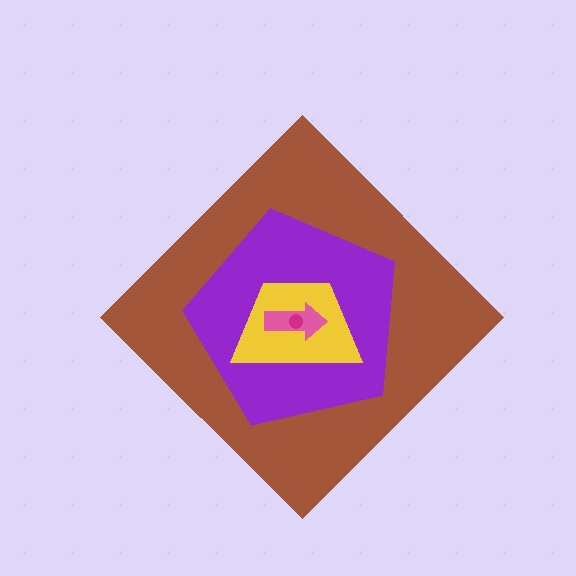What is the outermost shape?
The brown diamond.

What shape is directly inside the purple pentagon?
The yellow trapezoid.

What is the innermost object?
The magenta circle.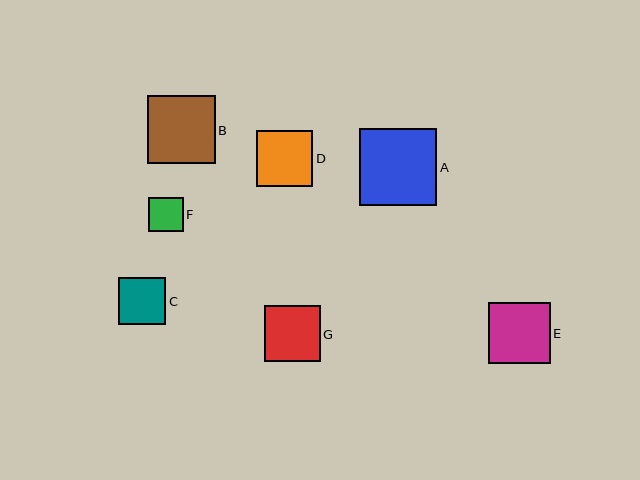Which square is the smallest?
Square F is the smallest with a size of approximately 35 pixels.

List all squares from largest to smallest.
From largest to smallest: A, B, E, D, G, C, F.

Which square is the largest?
Square A is the largest with a size of approximately 77 pixels.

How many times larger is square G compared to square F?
Square G is approximately 1.6 times the size of square F.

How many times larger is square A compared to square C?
Square A is approximately 1.6 times the size of square C.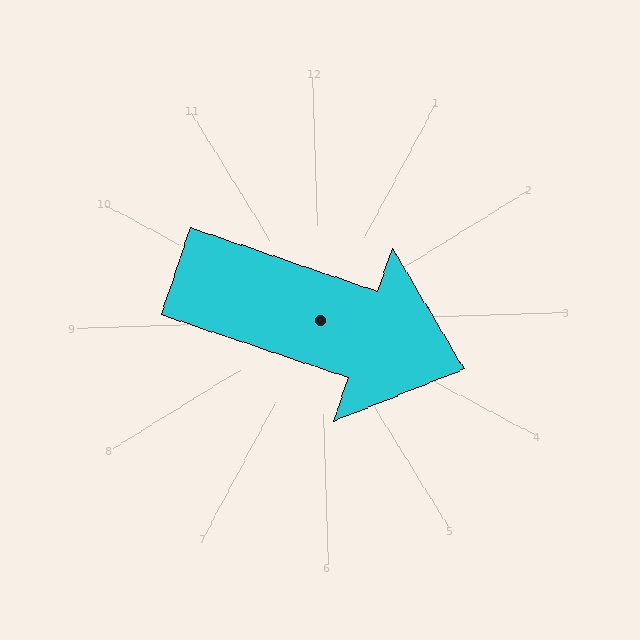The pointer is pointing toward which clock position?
Roughly 4 o'clock.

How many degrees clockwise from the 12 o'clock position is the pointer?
Approximately 110 degrees.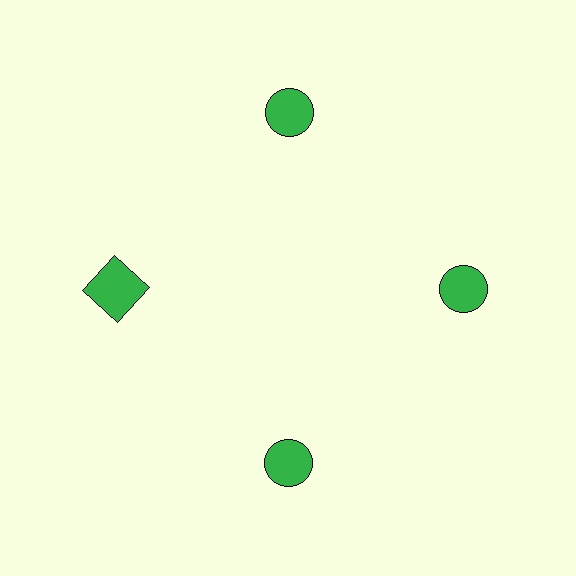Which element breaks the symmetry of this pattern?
The green square at roughly the 9 o'clock position breaks the symmetry. All other shapes are green circles.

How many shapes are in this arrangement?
There are 4 shapes arranged in a ring pattern.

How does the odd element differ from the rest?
It has a different shape: square instead of circle.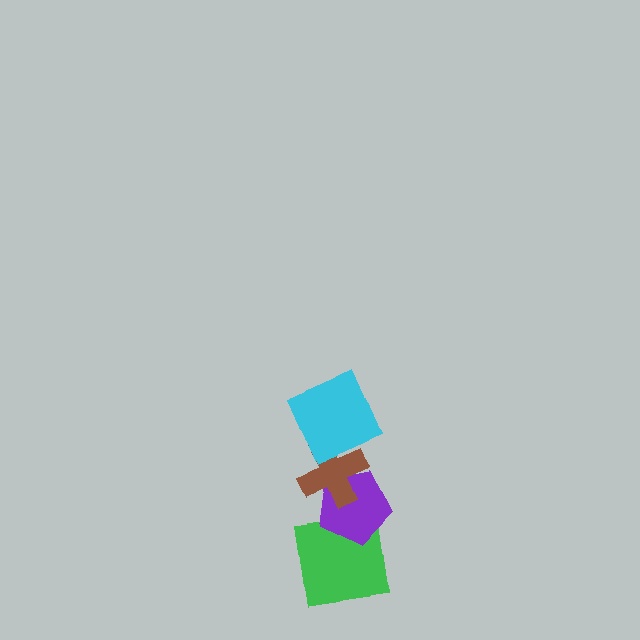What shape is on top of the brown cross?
The cyan square is on top of the brown cross.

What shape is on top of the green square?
The purple pentagon is on top of the green square.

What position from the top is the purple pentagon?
The purple pentagon is 3rd from the top.